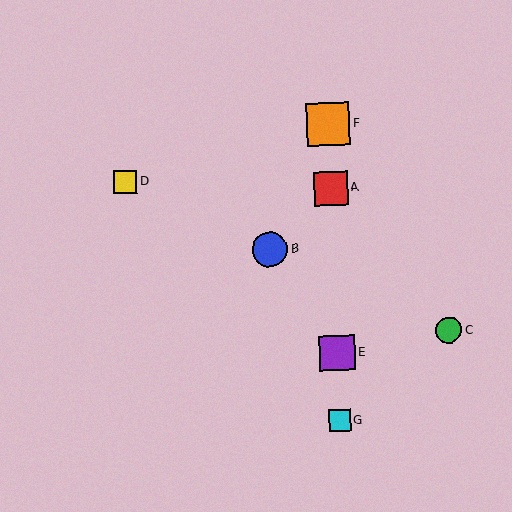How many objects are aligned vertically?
4 objects (A, E, F, G) are aligned vertically.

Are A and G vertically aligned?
Yes, both are at x≈331.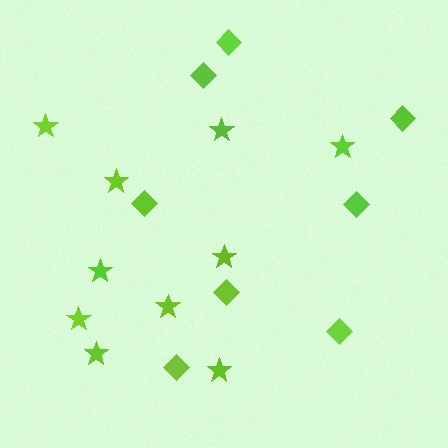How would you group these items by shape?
There are 2 groups: one group of stars (10) and one group of diamonds (8).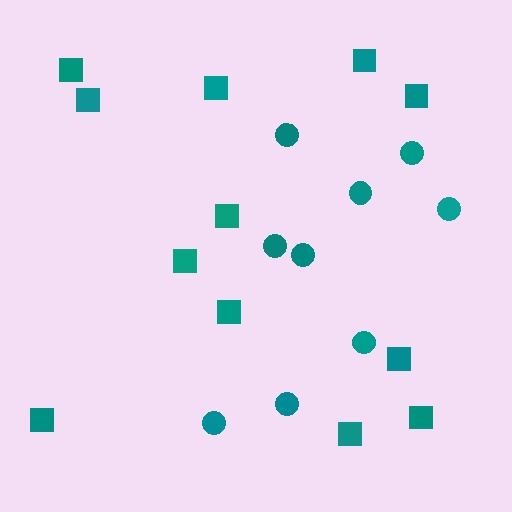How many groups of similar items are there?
There are 2 groups: one group of circles (9) and one group of squares (12).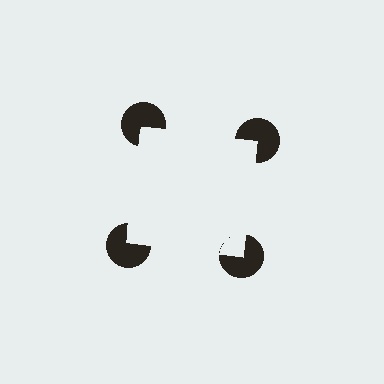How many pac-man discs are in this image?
There are 4 — one at each vertex of the illusory square.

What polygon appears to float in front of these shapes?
An illusory square — its edges are inferred from the aligned wedge cuts in the pac-man discs, not physically drawn.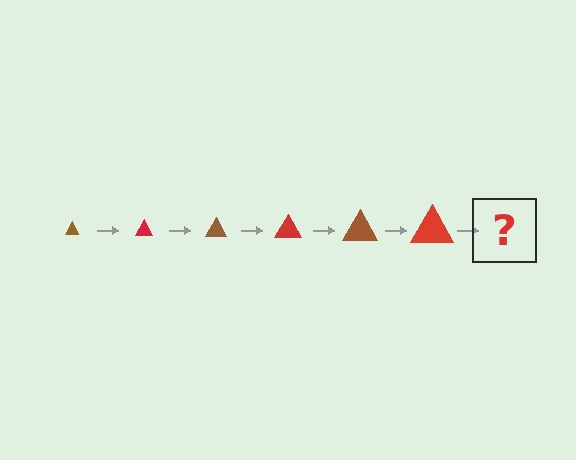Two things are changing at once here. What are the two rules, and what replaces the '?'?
The two rules are that the triangle grows larger each step and the color cycles through brown and red. The '?' should be a brown triangle, larger than the previous one.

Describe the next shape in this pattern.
It should be a brown triangle, larger than the previous one.